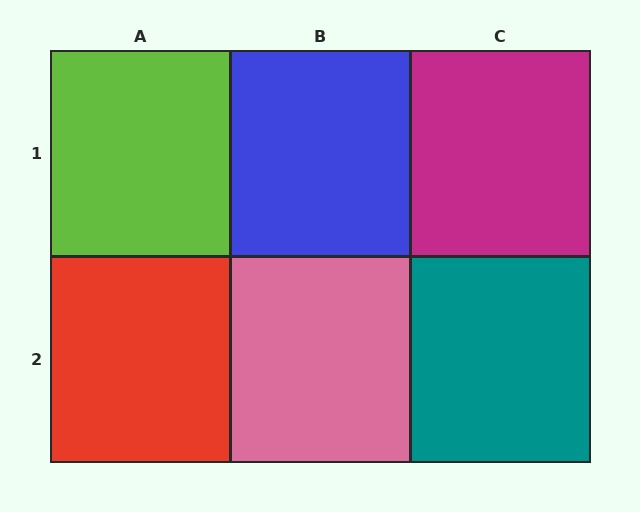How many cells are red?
1 cell is red.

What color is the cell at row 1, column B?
Blue.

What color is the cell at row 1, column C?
Magenta.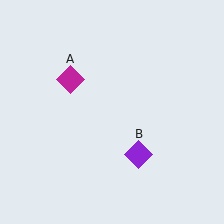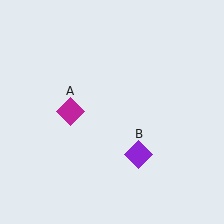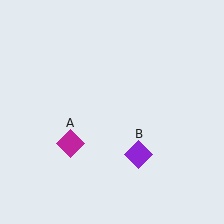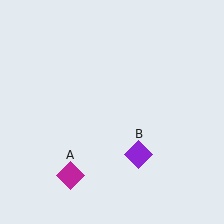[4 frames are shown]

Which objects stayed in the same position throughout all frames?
Purple diamond (object B) remained stationary.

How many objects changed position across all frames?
1 object changed position: magenta diamond (object A).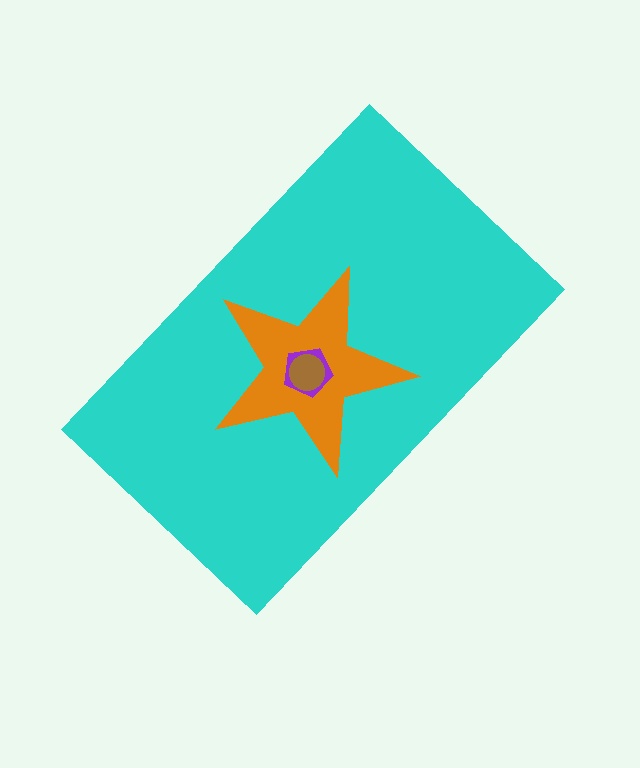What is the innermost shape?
The brown circle.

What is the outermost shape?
The cyan rectangle.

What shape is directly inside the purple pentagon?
The brown circle.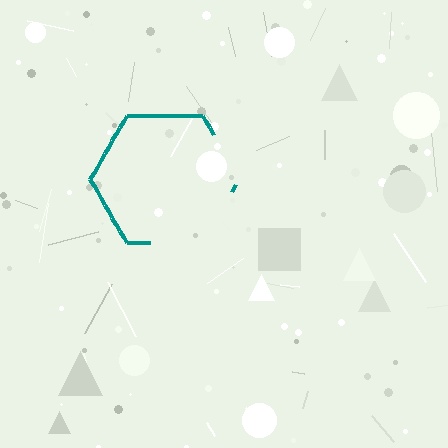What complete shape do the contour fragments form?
The contour fragments form a hexagon.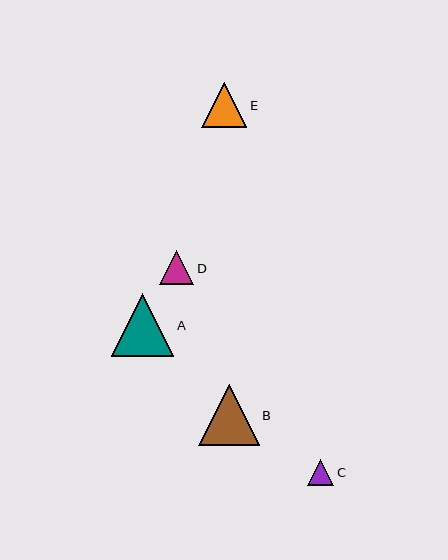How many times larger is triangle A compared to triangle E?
Triangle A is approximately 1.4 times the size of triangle E.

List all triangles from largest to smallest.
From largest to smallest: A, B, E, D, C.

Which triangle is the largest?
Triangle A is the largest with a size of approximately 62 pixels.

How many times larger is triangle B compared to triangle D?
Triangle B is approximately 1.8 times the size of triangle D.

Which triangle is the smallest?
Triangle C is the smallest with a size of approximately 26 pixels.